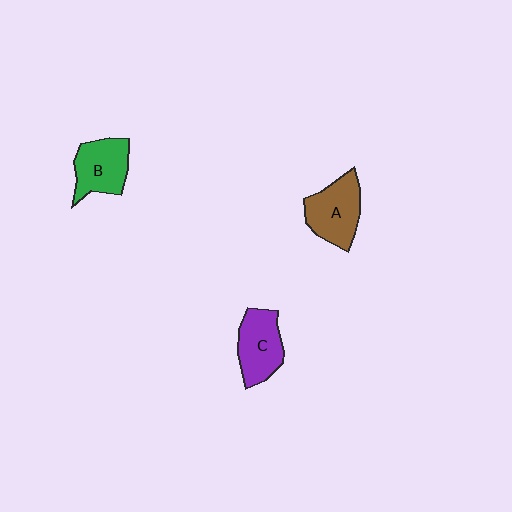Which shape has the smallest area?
Shape B (green).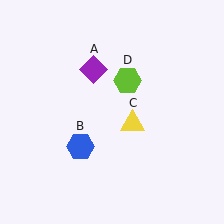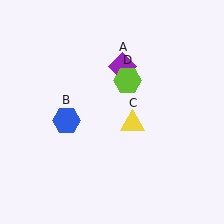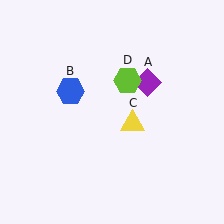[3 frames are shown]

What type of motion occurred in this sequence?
The purple diamond (object A), blue hexagon (object B) rotated clockwise around the center of the scene.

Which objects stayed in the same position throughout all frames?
Yellow triangle (object C) and lime hexagon (object D) remained stationary.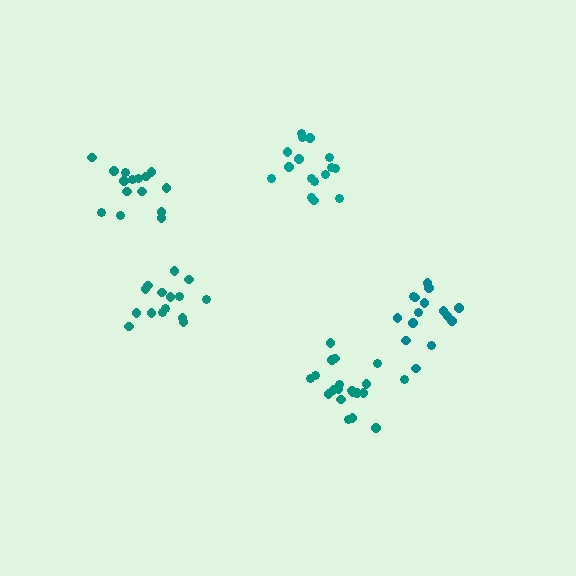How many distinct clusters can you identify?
There are 5 distinct clusters.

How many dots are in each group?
Group 1: 15 dots, Group 2: 15 dots, Group 3: 20 dots, Group 4: 16 dots, Group 5: 15 dots (81 total).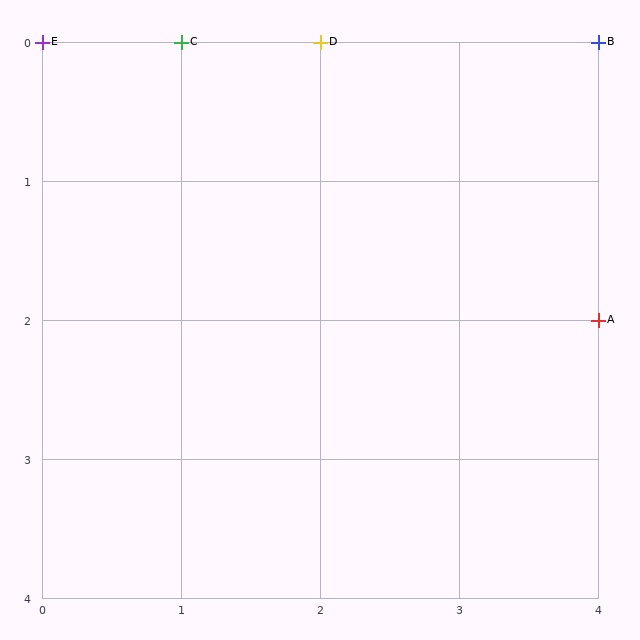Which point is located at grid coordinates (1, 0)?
Point C is at (1, 0).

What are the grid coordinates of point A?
Point A is at grid coordinates (4, 2).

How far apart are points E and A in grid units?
Points E and A are 4 columns and 2 rows apart (about 4.5 grid units diagonally).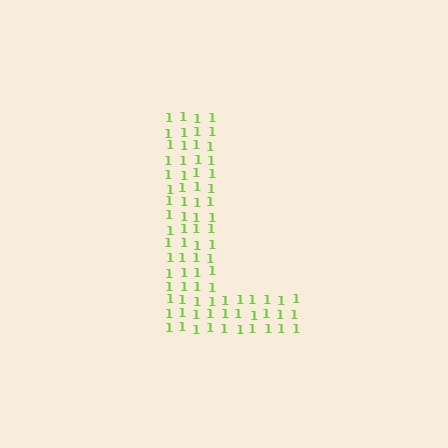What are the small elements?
The small elements are digit 1's.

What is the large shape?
The large shape is the letter L.